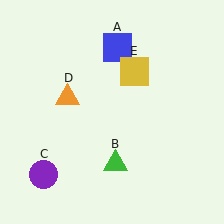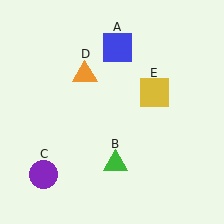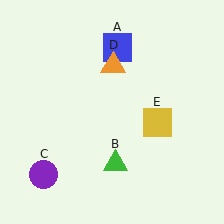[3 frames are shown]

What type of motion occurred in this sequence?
The orange triangle (object D), yellow square (object E) rotated clockwise around the center of the scene.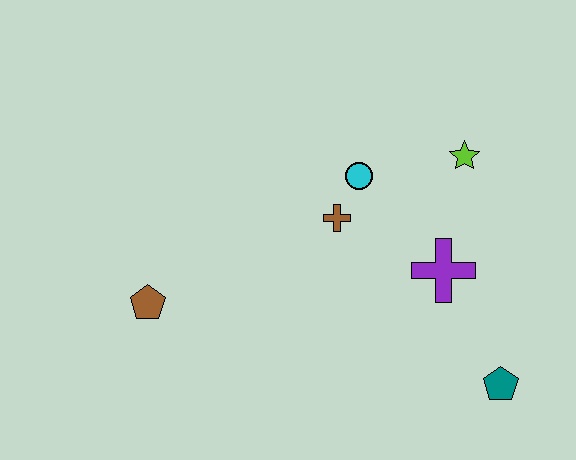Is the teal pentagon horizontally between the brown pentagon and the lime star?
No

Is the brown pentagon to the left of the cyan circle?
Yes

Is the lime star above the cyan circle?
Yes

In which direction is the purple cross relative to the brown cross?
The purple cross is to the right of the brown cross.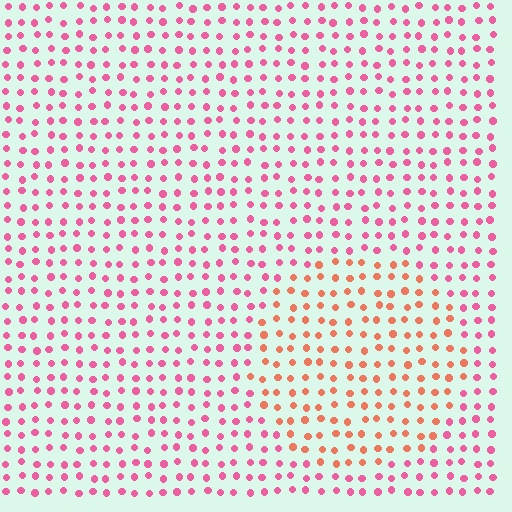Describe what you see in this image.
The image is filled with small pink elements in a uniform arrangement. A circle-shaped region is visible where the elements are tinted to a slightly different hue, forming a subtle color boundary.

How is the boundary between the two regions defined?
The boundary is defined purely by a slight shift in hue (about 38 degrees). Spacing, size, and orientation are identical on both sides.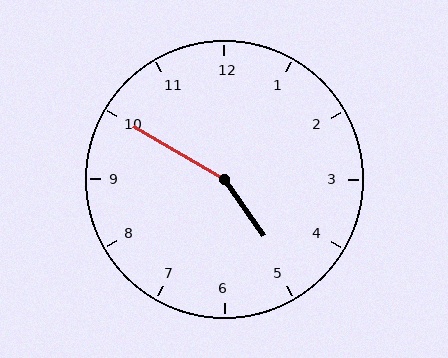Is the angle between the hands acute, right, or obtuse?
It is obtuse.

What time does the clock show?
4:50.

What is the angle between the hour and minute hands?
Approximately 155 degrees.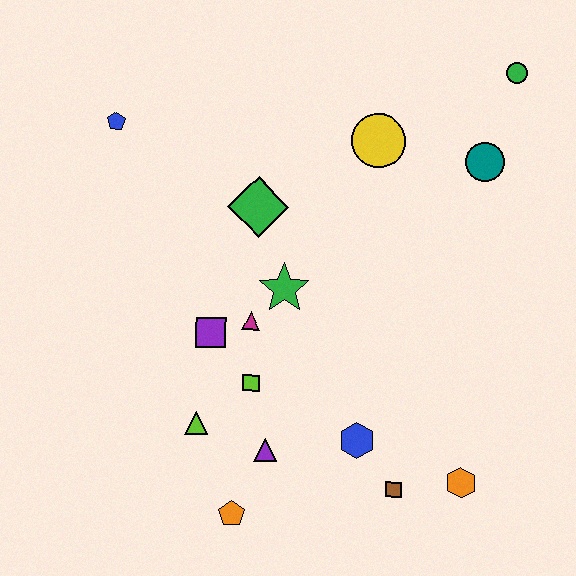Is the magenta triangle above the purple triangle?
Yes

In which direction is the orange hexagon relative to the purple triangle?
The orange hexagon is to the right of the purple triangle.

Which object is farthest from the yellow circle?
The orange pentagon is farthest from the yellow circle.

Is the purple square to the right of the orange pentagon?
No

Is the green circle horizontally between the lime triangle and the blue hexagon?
No